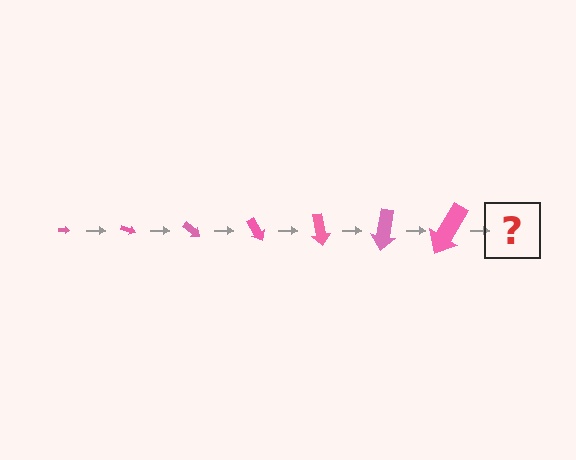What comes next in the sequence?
The next element should be an arrow, larger than the previous one and rotated 140 degrees from the start.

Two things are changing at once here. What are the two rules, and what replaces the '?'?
The two rules are that the arrow grows larger each step and it rotates 20 degrees each step. The '?' should be an arrow, larger than the previous one and rotated 140 degrees from the start.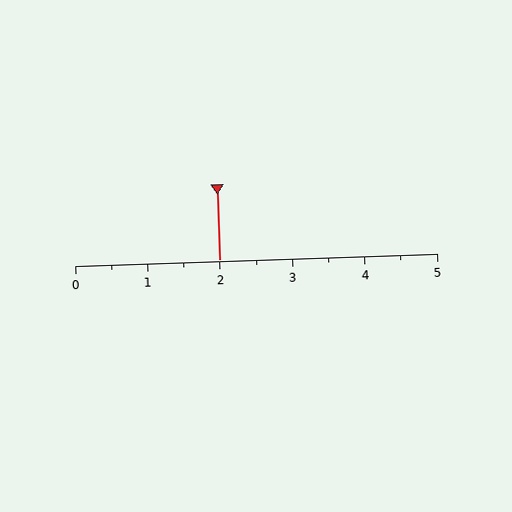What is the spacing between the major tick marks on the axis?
The major ticks are spaced 1 apart.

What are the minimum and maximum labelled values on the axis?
The axis runs from 0 to 5.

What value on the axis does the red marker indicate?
The marker indicates approximately 2.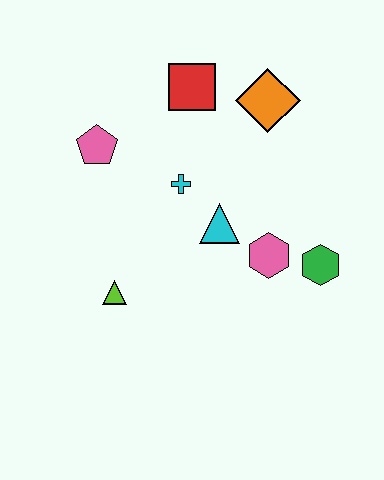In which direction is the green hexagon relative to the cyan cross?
The green hexagon is to the right of the cyan cross.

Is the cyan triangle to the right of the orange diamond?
No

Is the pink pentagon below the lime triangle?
No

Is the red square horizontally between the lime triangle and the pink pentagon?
No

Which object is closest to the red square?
The orange diamond is closest to the red square.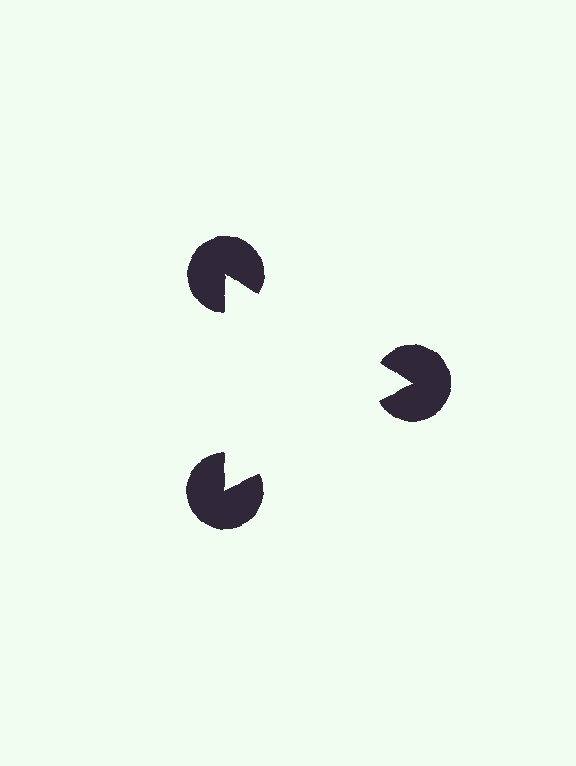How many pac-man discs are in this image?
There are 3 — one at each vertex of the illusory triangle.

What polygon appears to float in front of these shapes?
An illusory triangle — its edges are inferred from the aligned wedge cuts in the pac-man discs, not physically drawn.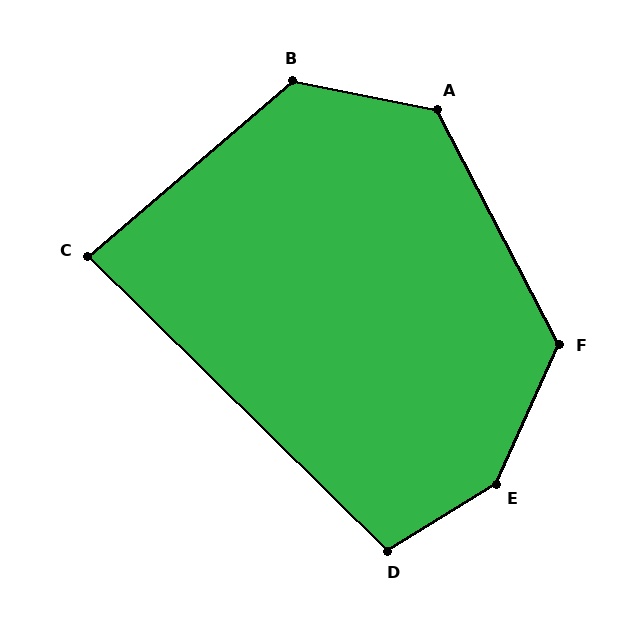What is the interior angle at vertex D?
Approximately 104 degrees (obtuse).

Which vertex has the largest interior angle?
E, at approximately 146 degrees.